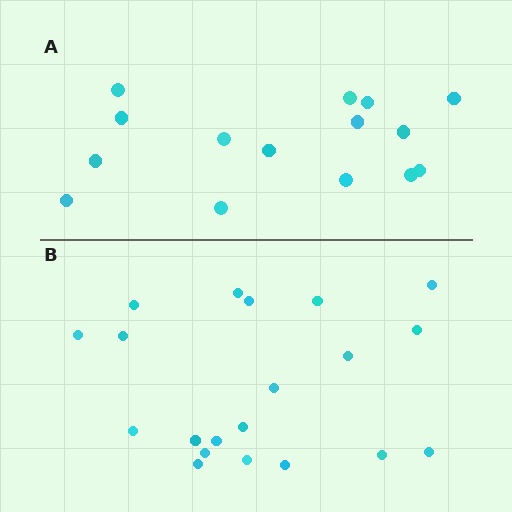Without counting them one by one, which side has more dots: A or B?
Region B (the bottom region) has more dots.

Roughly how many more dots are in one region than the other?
Region B has about 5 more dots than region A.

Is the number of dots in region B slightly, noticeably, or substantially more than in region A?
Region B has noticeably more, but not dramatically so. The ratio is roughly 1.3 to 1.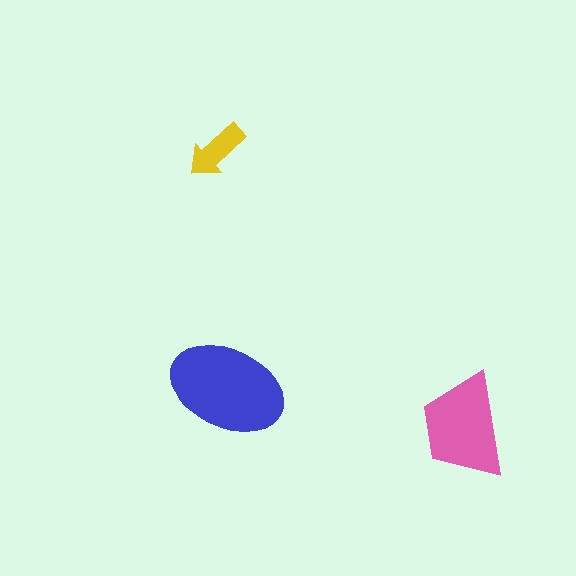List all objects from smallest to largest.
The yellow arrow, the pink trapezoid, the blue ellipse.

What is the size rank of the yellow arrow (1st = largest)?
3rd.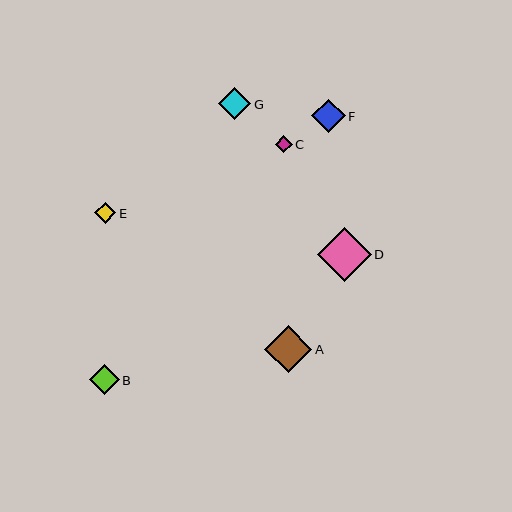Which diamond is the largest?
Diamond D is the largest with a size of approximately 54 pixels.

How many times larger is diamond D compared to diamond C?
Diamond D is approximately 3.1 times the size of diamond C.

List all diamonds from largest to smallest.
From largest to smallest: D, A, F, G, B, E, C.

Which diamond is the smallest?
Diamond C is the smallest with a size of approximately 17 pixels.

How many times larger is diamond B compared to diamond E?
Diamond B is approximately 1.4 times the size of diamond E.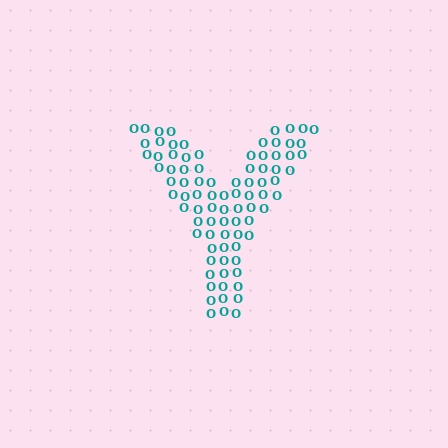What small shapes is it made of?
It is made of small letter O's.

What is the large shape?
The large shape is the letter Y.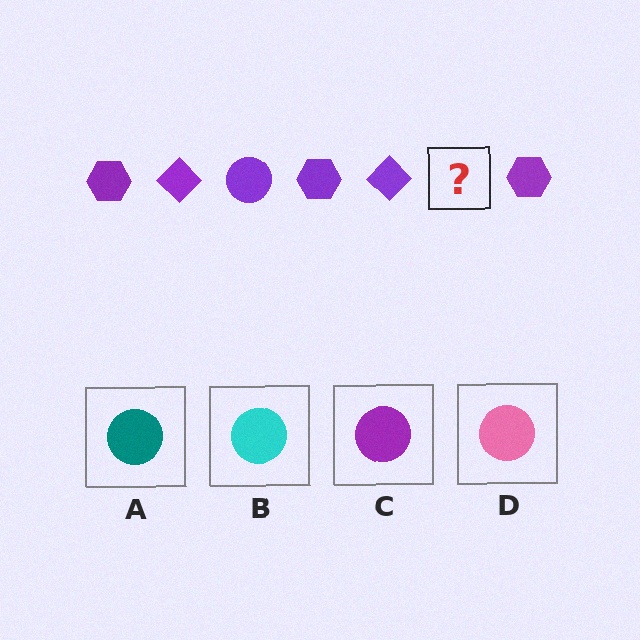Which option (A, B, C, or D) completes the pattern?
C.